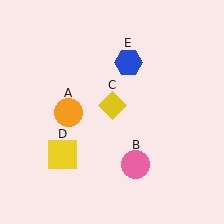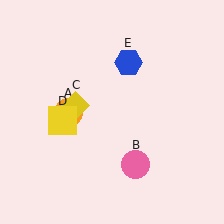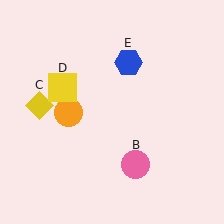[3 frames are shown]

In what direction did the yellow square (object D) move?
The yellow square (object D) moved up.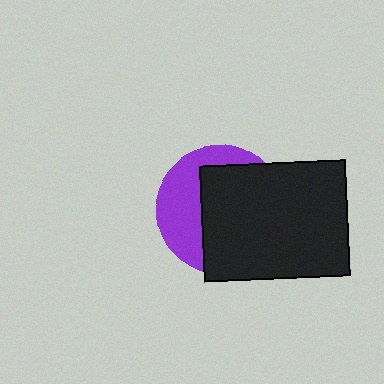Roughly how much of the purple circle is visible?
A small part of it is visible (roughly 38%).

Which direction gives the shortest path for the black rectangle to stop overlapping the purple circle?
Moving right gives the shortest separation.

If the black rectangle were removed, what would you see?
You would see the complete purple circle.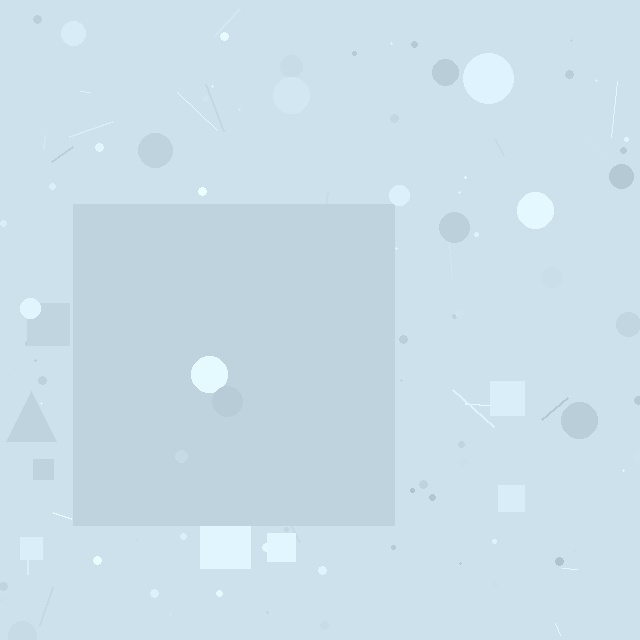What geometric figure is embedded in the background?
A square is embedded in the background.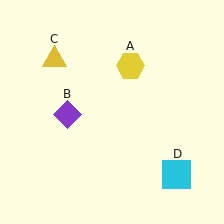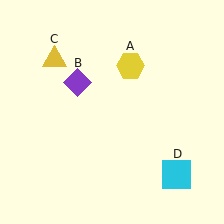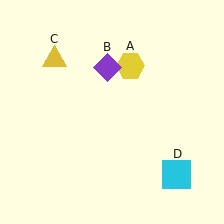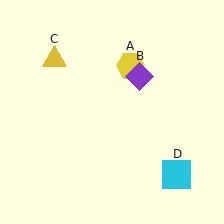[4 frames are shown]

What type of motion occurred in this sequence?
The purple diamond (object B) rotated clockwise around the center of the scene.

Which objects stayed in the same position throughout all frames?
Yellow hexagon (object A) and yellow triangle (object C) and cyan square (object D) remained stationary.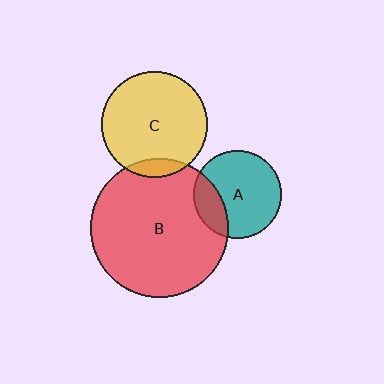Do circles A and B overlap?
Yes.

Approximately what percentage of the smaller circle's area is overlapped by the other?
Approximately 25%.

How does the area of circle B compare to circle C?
Approximately 1.7 times.